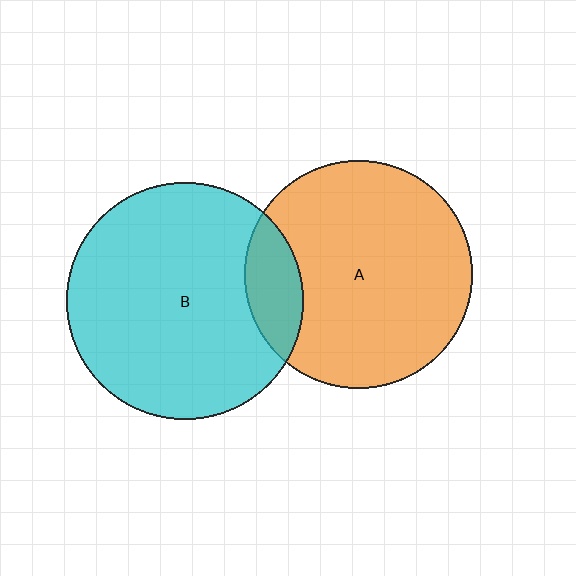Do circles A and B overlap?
Yes.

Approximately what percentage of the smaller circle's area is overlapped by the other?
Approximately 15%.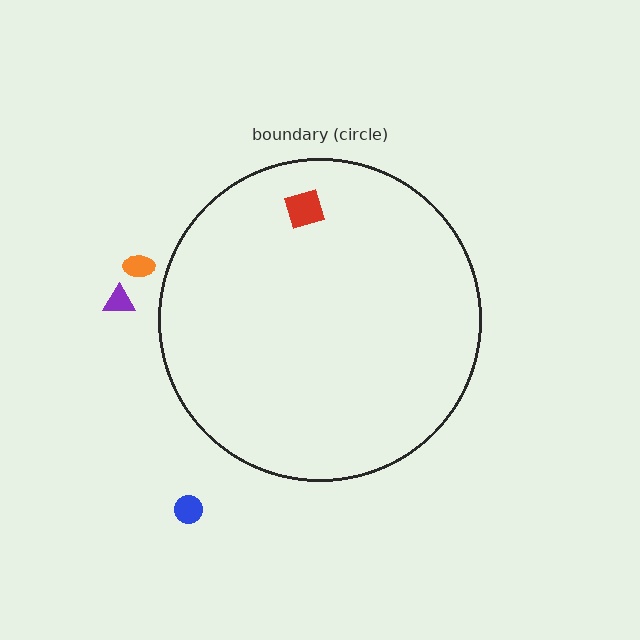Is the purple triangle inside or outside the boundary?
Outside.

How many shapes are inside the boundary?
1 inside, 3 outside.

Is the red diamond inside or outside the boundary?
Inside.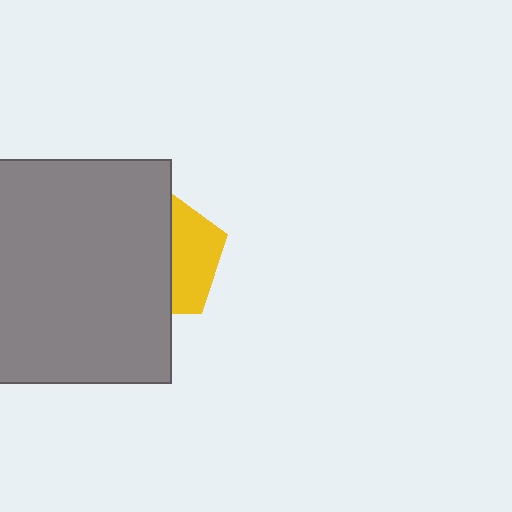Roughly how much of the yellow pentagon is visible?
A small part of it is visible (roughly 38%).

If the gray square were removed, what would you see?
You would see the complete yellow pentagon.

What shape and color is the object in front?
The object in front is a gray square.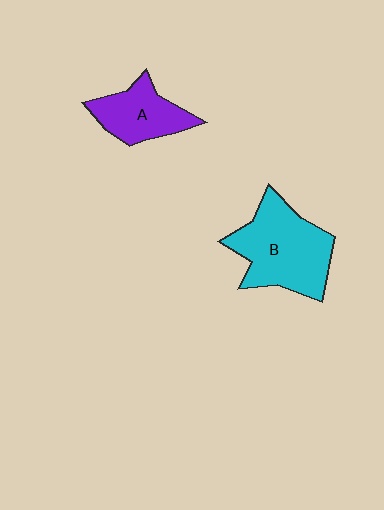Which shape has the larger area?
Shape B (cyan).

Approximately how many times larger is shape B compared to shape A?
Approximately 1.6 times.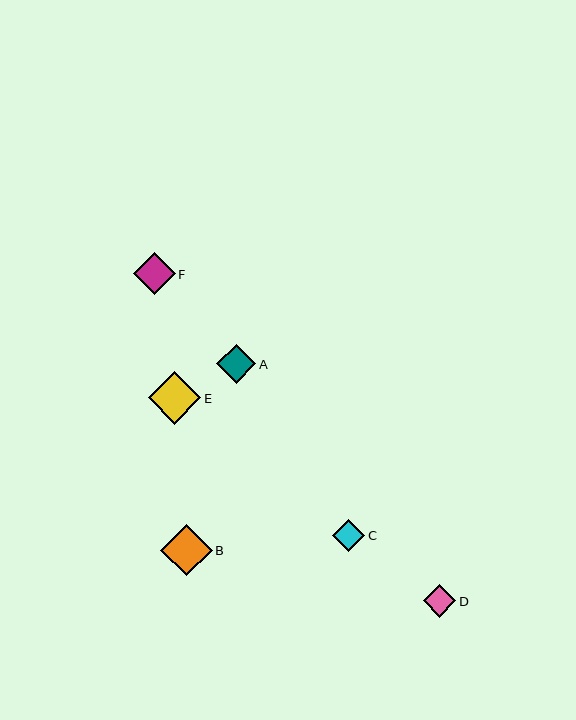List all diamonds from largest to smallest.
From largest to smallest: E, B, F, A, D, C.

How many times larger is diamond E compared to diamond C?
Diamond E is approximately 1.7 times the size of diamond C.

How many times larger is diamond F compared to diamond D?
Diamond F is approximately 1.3 times the size of diamond D.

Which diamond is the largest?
Diamond E is the largest with a size of approximately 52 pixels.